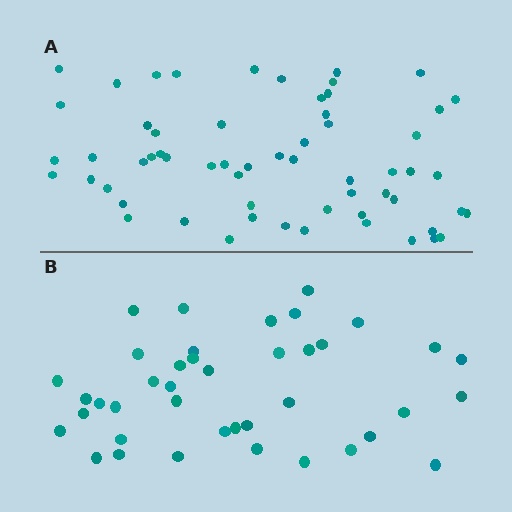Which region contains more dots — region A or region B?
Region A (the top region) has more dots.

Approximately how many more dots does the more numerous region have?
Region A has approximately 20 more dots than region B.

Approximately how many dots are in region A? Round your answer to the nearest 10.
About 60 dots.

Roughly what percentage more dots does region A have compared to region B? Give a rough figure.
About 50% more.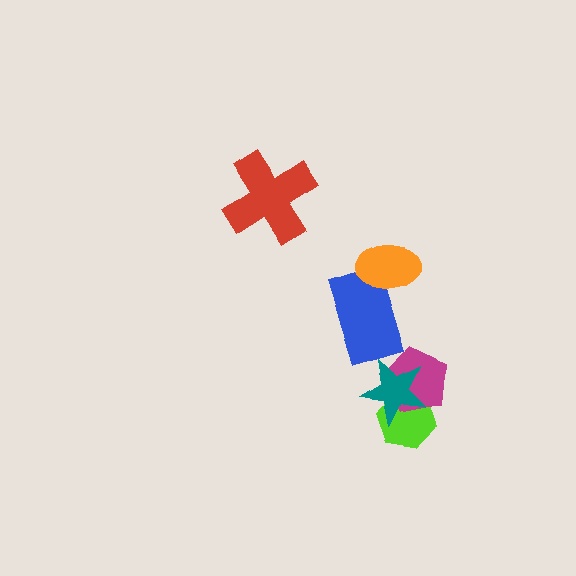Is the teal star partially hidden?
No, no other shape covers it.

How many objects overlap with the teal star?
2 objects overlap with the teal star.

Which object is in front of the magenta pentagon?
The teal star is in front of the magenta pentagon.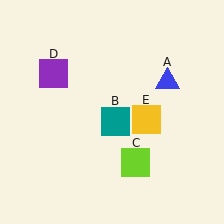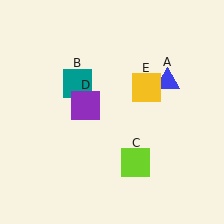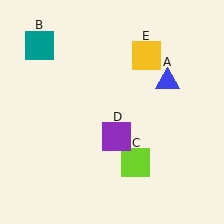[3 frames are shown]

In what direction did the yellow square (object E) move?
The yellow square (object E) moved up.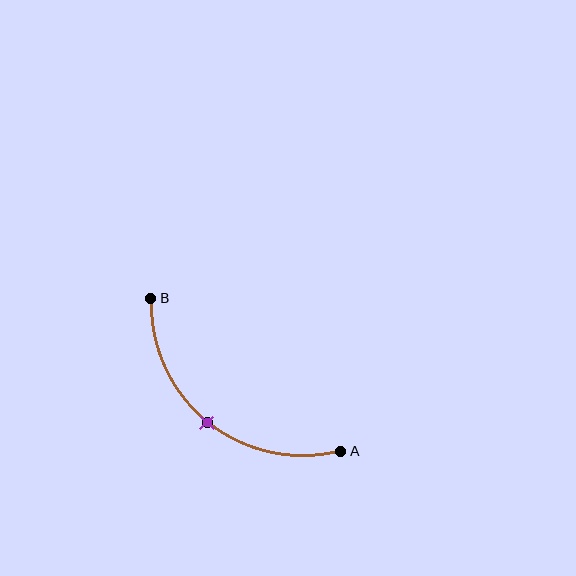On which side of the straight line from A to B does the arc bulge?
The arc bulges below and to the left of the straight line connecting A and B.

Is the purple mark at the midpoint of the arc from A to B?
Yes. The purple mark lies on the arc at equal arc-length from both A and B — it is the arc midpoint.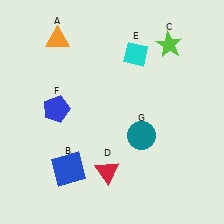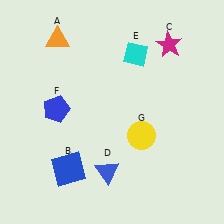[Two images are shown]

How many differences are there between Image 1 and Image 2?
There are 3 differences between the two images.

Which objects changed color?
C changed from lime to magenta. D changed from red to blue. G changed from teal to yellow.